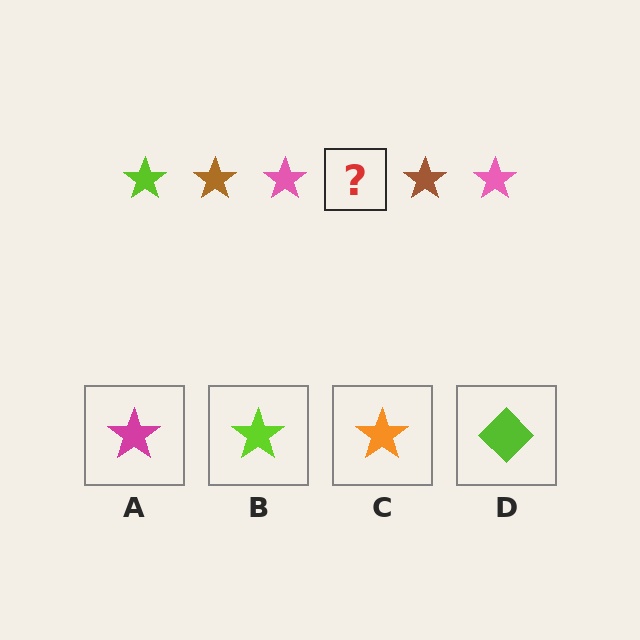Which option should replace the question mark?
Option B.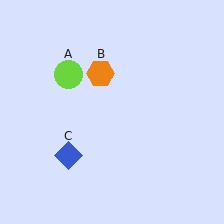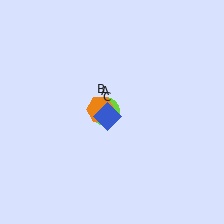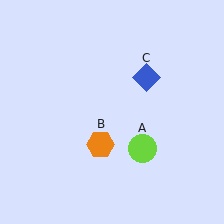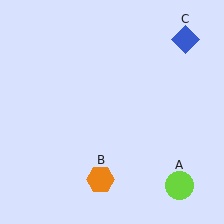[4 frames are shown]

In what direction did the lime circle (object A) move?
The lime circle (object A) moved down and to the right.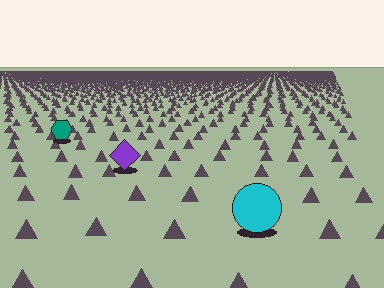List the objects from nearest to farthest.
From nearest to farthest: the cyan circle, the purple diamond, the teal hexagon.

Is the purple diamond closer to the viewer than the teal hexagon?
Yes. The purple diamond is closer — you can tell from the texture gradient: the ground texture is coarser near it.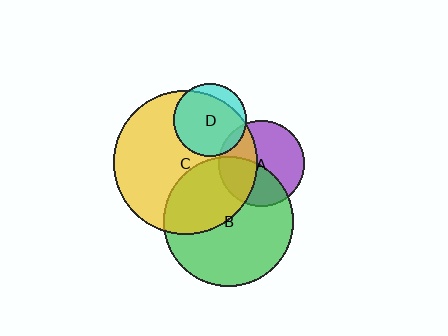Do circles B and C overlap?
Yes.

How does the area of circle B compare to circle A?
Approximately 2.3 times.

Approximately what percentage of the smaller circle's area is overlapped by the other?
Approximately 40%.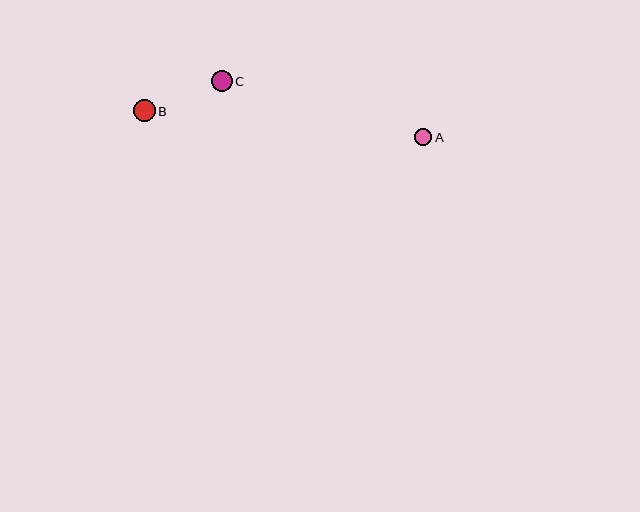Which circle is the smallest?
Circle A is the smallest with a size of approximately 17 pixels.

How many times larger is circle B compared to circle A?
Circle B is approximately 1.3 times the size of circle A.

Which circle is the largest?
Circle B is the largest with a size of approximately 22 pixels.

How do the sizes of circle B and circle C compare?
Circle B and circle C are approximately the same size.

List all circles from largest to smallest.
From largest to smallest: B, C, A.